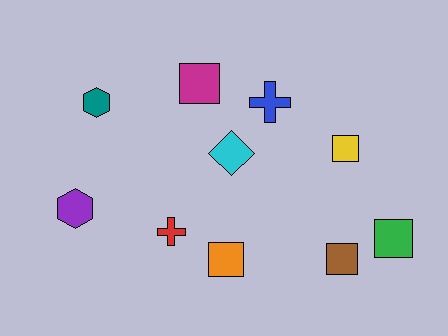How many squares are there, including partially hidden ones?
There are 5 squares.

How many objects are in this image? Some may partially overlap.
There are 10 objects.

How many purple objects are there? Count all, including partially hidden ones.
There is 1 purple object.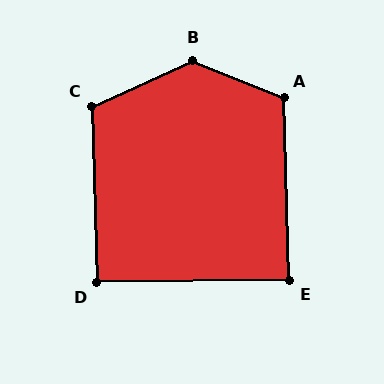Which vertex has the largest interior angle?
B, at approximately 133 degrees.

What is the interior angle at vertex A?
Approximately 114 degrees (obtuse).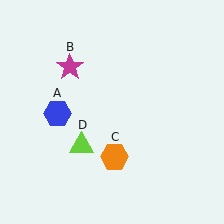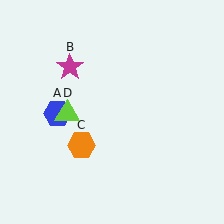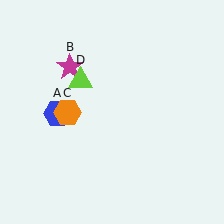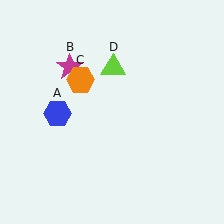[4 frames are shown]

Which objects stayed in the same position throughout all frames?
Blue hexagon (object A) and magenta star (object B) remained stationary.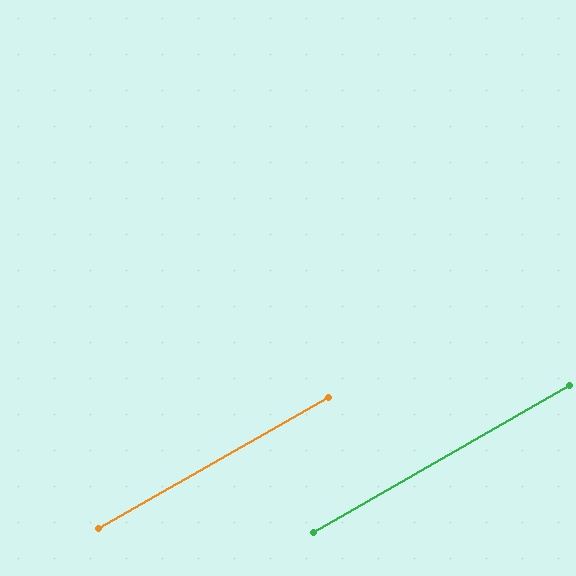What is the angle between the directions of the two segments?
Approximately 0 degrees.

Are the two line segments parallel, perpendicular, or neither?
Parallel — their directions differ by only 0.1°.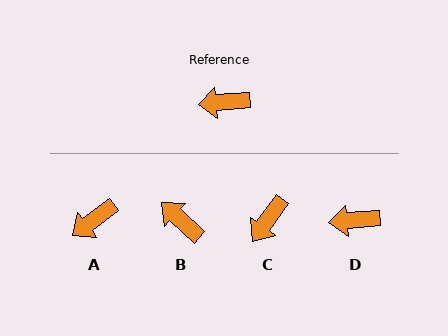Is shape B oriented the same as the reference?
No, it is off by about 47 degrees.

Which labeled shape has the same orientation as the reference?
D.